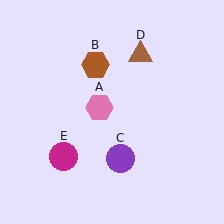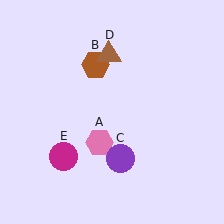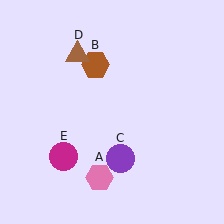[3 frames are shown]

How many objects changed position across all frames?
2 objects changed position: pink hexagon (object A), brown triangle (object D).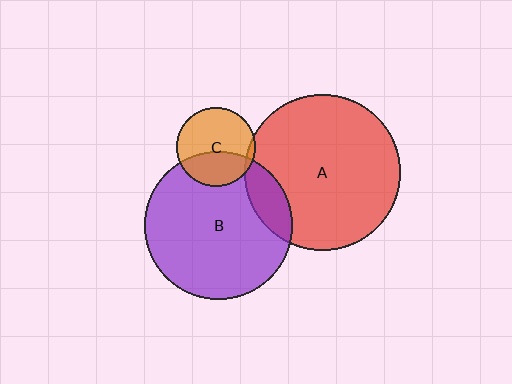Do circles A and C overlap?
Yes.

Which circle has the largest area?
Circle A (red).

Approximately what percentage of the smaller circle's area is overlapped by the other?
Approximately 5%.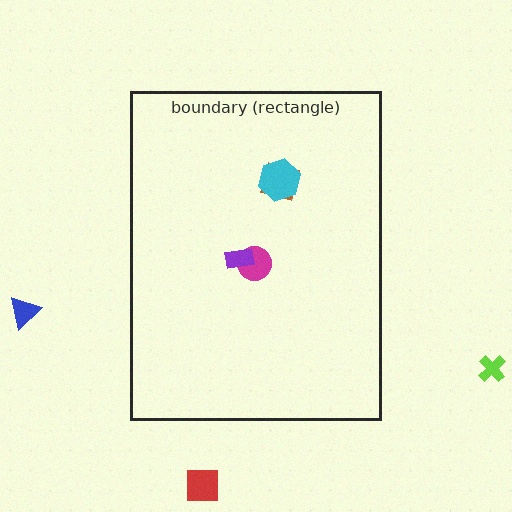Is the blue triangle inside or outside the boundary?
Outside.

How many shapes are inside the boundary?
4 inside, 3 outside.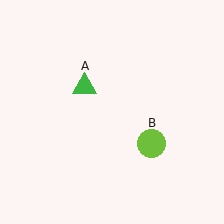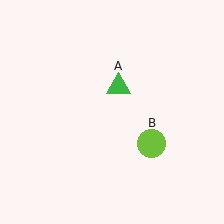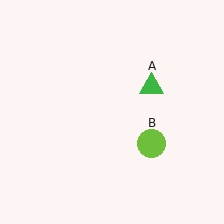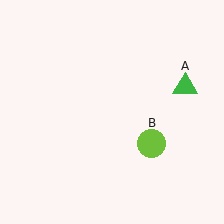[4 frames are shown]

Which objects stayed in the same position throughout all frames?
Lime circle (object B) remained stationary.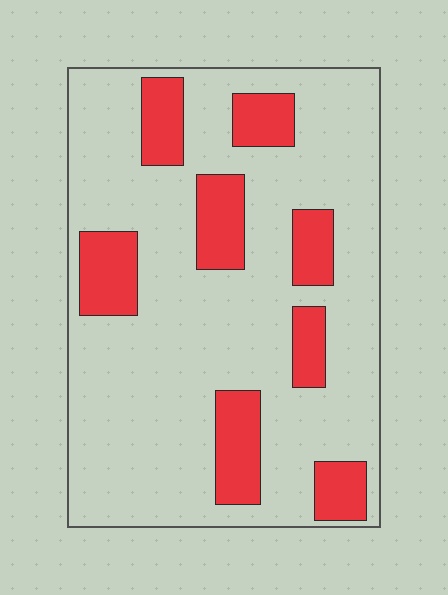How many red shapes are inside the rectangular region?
8.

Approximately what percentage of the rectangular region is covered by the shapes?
Approximately 20%.